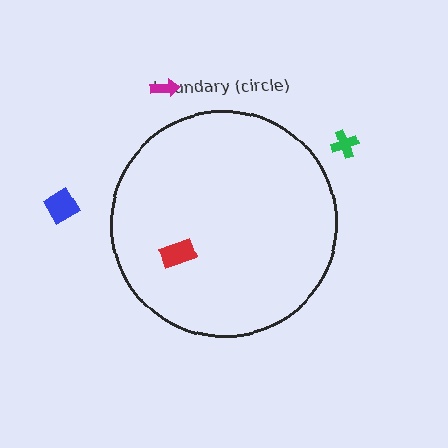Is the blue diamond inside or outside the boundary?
Outside.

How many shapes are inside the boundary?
1 inside, 3 outside.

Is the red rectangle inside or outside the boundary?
Inside.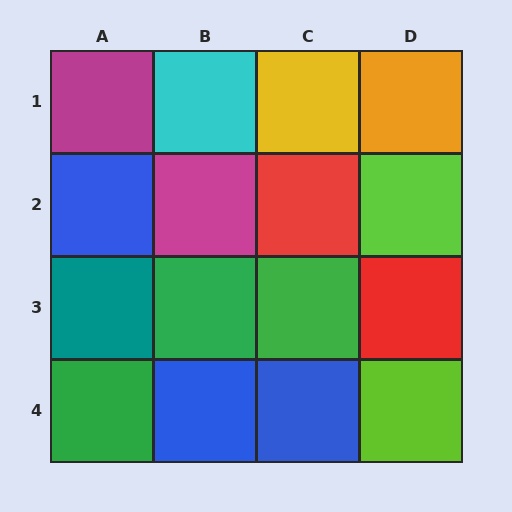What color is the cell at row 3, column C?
Green.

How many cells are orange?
1 cell is orange.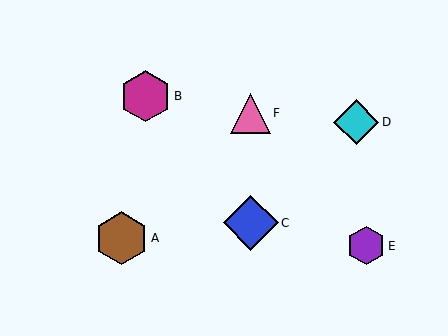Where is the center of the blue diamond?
The center of the blue diamond is at (251, 223).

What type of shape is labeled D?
Shape D is a cyan diamond.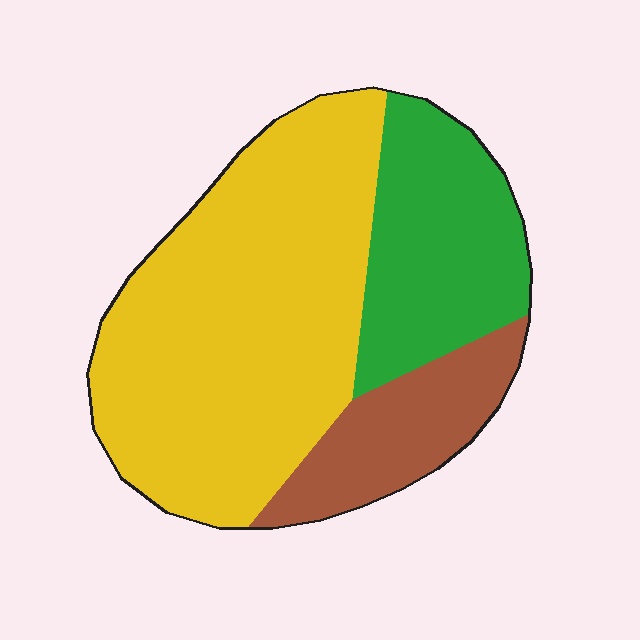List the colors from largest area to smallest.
From largest to smallest: yellow, green, brown.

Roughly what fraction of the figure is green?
Green covers about 25% of the figure.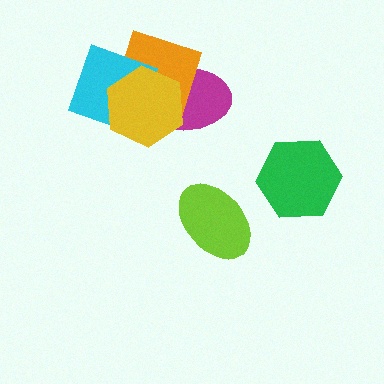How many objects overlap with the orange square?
3 objects overlap with the orange square.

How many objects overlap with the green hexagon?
0 objects overlap with the green hexagon.